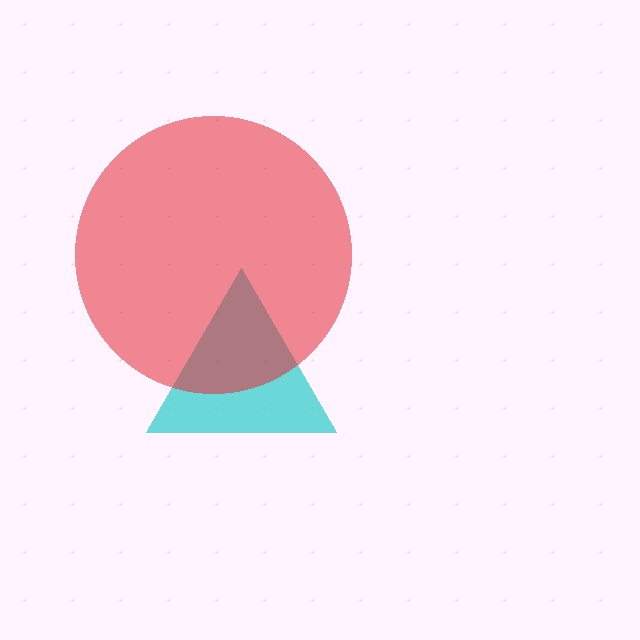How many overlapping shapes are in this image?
There are 2 overlapping shapes in the image.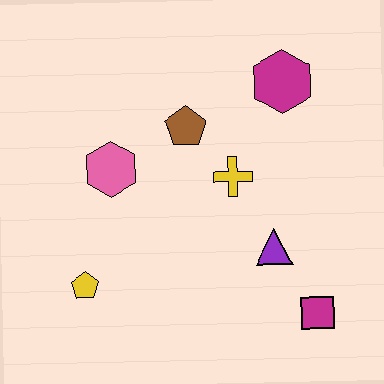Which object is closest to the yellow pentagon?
The pink hexagon is closest to the yellow pentagon.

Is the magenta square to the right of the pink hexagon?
Yes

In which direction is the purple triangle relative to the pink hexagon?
The purple triangle is to the right of the pink hexagon.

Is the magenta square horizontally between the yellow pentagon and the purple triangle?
No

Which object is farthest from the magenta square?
The pink hexagon is farthest from the magenta square.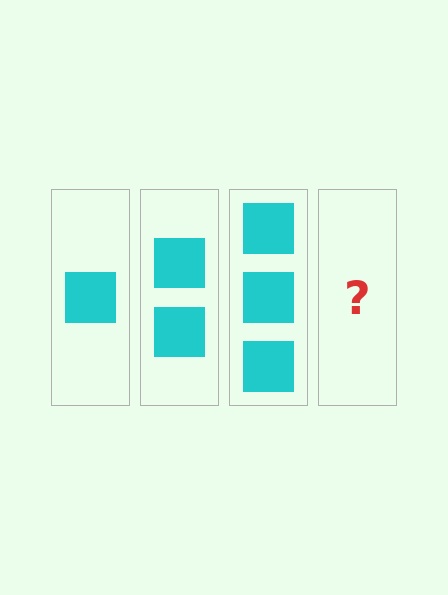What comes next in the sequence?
The next element should be 4 squares.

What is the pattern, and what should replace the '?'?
The pattern is that each step adds one more square. The '?' should be 4 squares.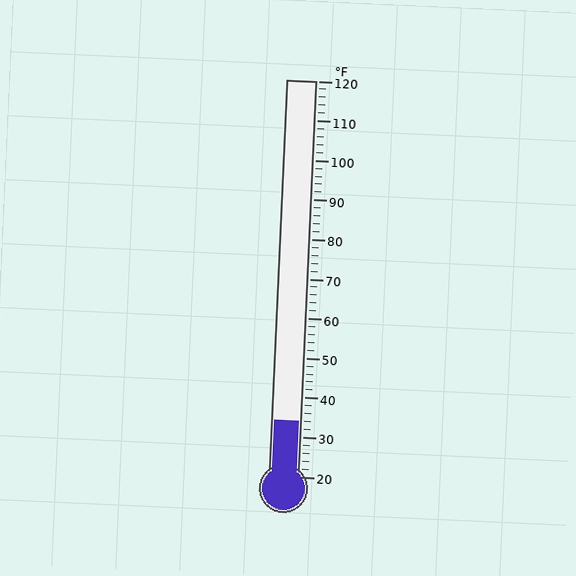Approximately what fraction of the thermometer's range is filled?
The thermometer is filled to approximately 15% of its range.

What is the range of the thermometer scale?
The thermometer scale ranges from 20°F to 120°F.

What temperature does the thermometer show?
The thermometer shows approximately 34°F.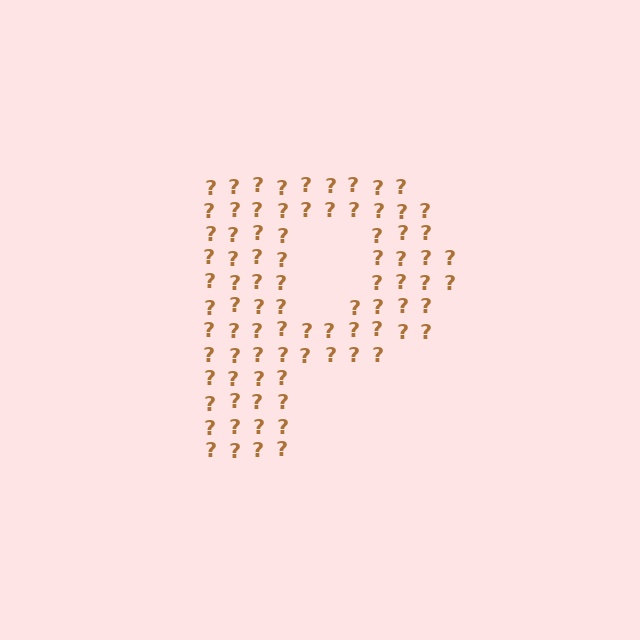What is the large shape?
The large shape is the letter P.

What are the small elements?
The small elements are question marks.